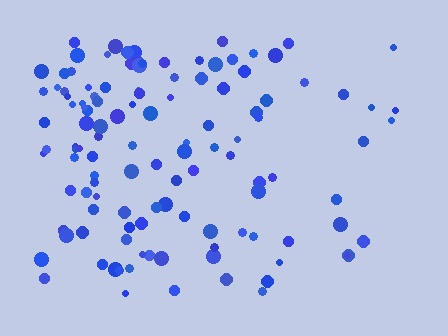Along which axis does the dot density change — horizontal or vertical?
Horizontal.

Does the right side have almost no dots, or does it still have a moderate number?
Still a moderate number, just noticeably fewer than the left.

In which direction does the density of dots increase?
From right to left, with the left side densest.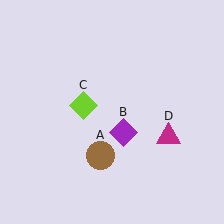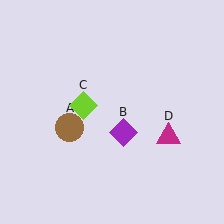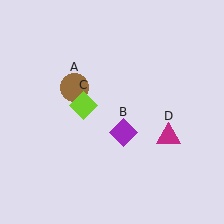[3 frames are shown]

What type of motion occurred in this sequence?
The brown circle (object A) rotated clockwise around the center of the scene.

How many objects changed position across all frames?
1 object changed position: brown circle (object A).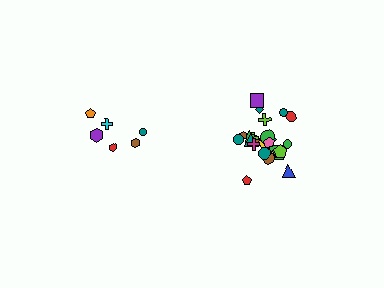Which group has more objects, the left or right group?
The right group.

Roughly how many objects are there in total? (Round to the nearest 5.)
Roughly 30 objects in total.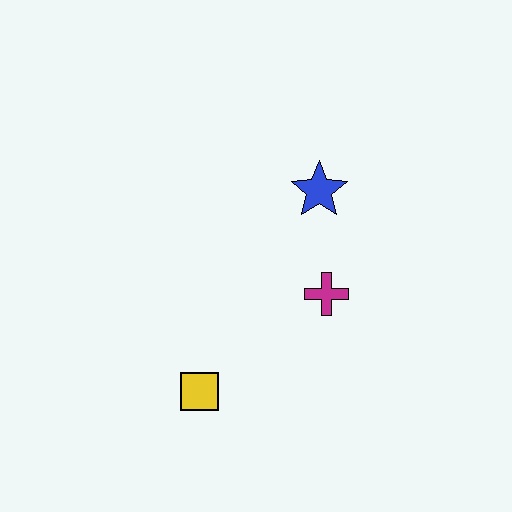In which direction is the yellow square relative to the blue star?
The yellow square is below the blue star.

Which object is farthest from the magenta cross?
The yellow square is farthest from the magenta cross.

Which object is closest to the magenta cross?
The blue star is closest to the magenta cross.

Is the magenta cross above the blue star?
No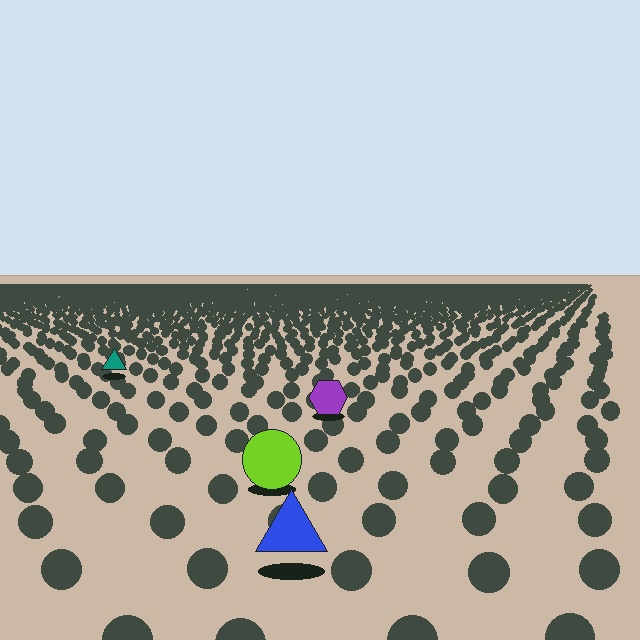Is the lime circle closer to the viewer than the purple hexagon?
Yes. The lime circle is closer — you can tell from the texture gradient: the ground texture is coarser near it.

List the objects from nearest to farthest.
From nearest to farthest: the blue triangle, the lime circle, the purple hexagon, the teal triangle.